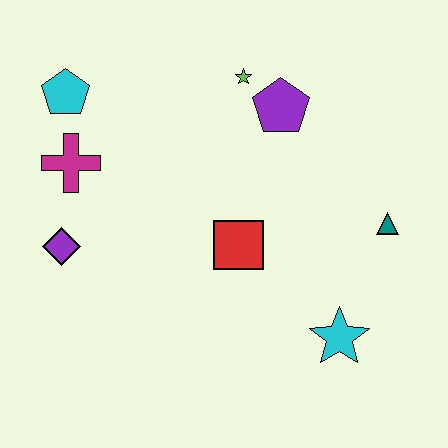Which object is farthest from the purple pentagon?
The purple diamond is farthest from the purple pentagon.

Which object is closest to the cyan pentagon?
The magenta cross is closest to the cyan pentagon.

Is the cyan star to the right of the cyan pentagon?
Yes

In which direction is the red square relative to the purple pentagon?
The red square is below the purple pentagon.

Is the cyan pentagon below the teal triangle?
No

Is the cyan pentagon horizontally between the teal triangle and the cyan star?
No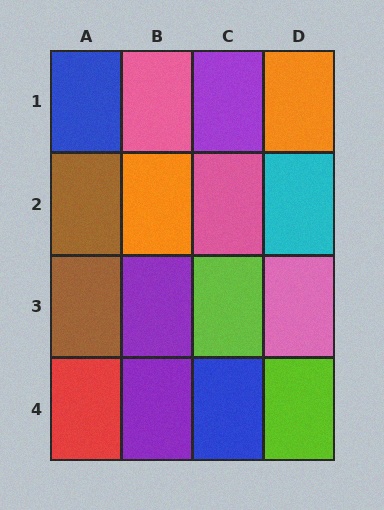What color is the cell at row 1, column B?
Pink.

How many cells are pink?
3 cells are pink.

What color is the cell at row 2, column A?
Brown.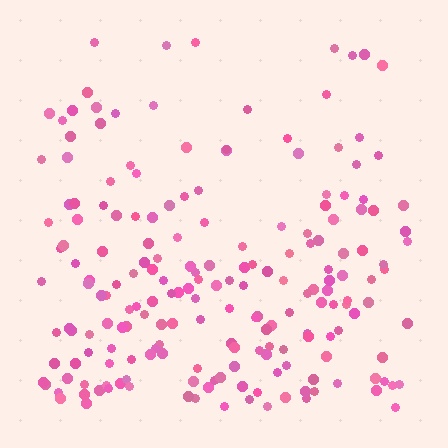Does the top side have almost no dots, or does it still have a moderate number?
Still a moderate number, just noticeably fewer than the bottom.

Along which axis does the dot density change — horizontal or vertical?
Vertical.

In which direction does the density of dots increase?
From top to bottom, with the bottom side densest.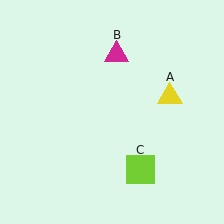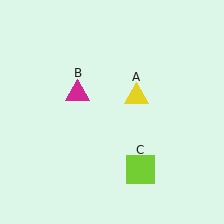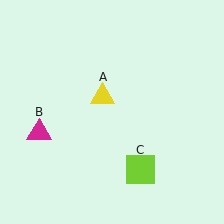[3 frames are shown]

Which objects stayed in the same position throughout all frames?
Lime square (object C) remained stationary.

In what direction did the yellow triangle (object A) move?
The yellow triangle (object A) moved left.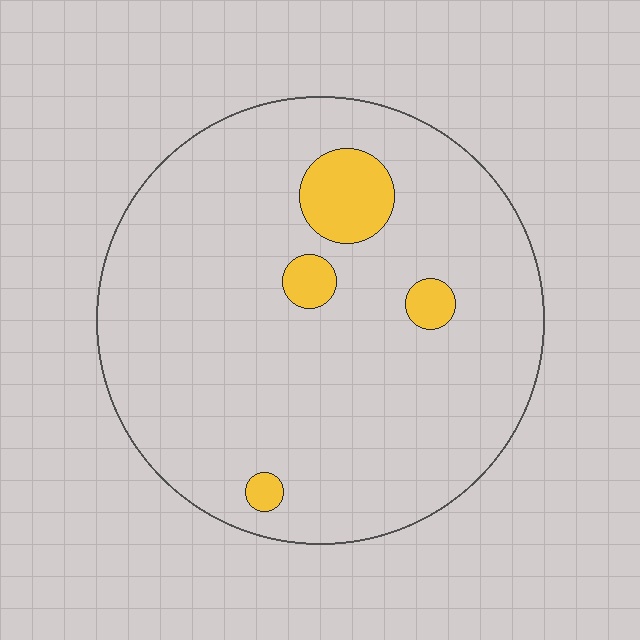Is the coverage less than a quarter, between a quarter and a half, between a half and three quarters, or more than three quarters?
Less than a quarter.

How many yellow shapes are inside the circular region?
4.